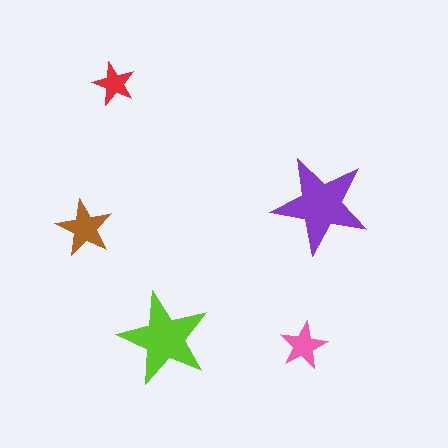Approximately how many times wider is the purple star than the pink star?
About 2 times wider.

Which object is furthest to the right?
The purple star is rightmost.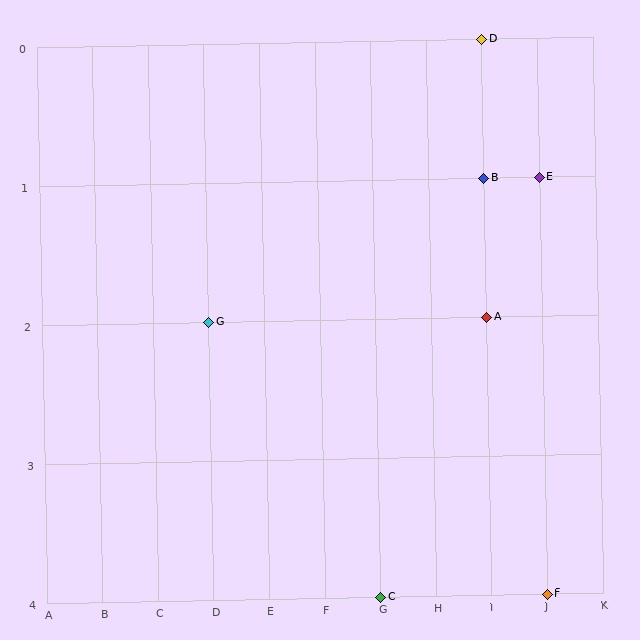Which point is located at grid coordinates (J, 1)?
Point E is at (J, 1).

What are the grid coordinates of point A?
Point A is at grid coordinates (I, 2).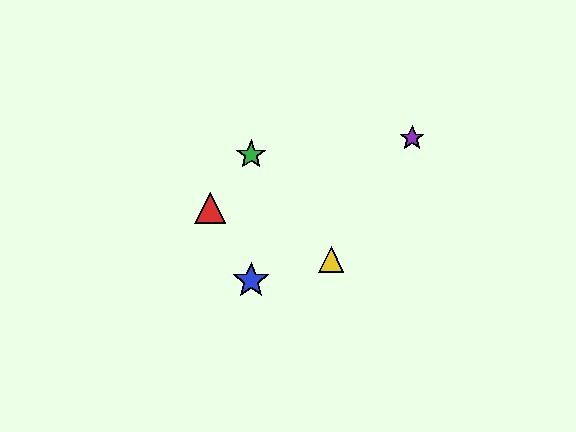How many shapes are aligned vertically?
2 shapes (the blue star, the green star) are aligned vertically.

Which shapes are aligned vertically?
The blue star, the green star are aligned vertically.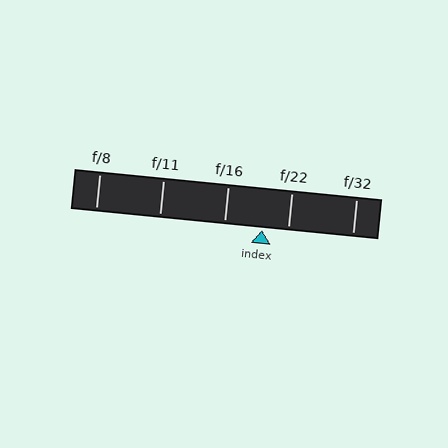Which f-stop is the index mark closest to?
The index mark is closest to f/22.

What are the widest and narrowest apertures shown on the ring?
The widest aperture shown is f/8 and the narrowest is f/32.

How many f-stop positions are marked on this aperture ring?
There are 5 f-stop positions marked.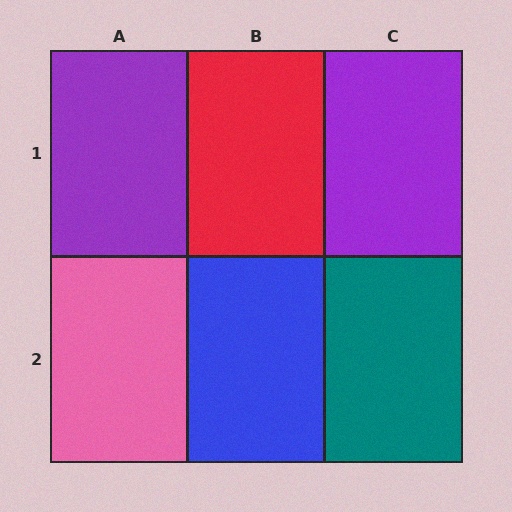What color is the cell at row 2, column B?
Blue.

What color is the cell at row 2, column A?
Pink.